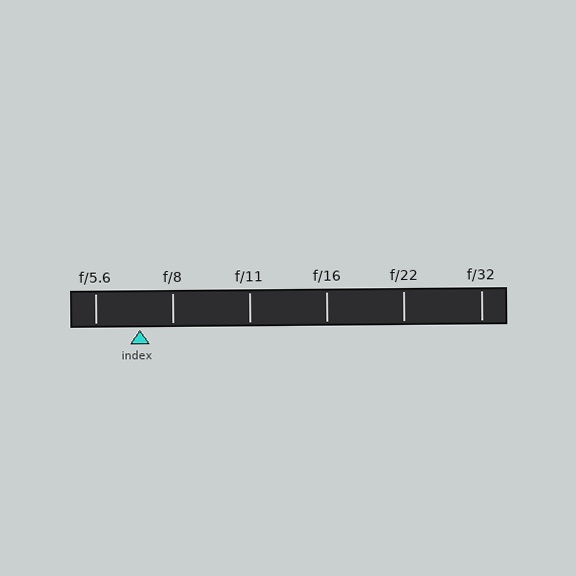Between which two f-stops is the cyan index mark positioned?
The index mark is between f/5.6 and f/8.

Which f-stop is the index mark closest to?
The index mark is closest to f/8.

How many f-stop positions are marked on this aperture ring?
There are 6 f-stop positions marked.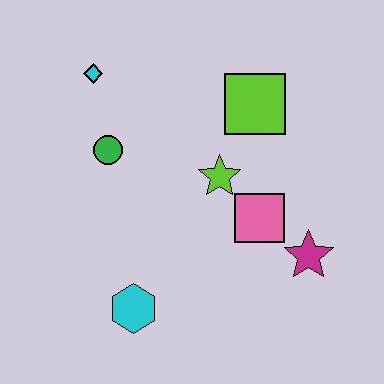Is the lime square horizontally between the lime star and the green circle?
No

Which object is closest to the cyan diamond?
The green circle is closest to the cyan diamond.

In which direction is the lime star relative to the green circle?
The lime star is to the right of the green circle.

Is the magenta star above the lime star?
No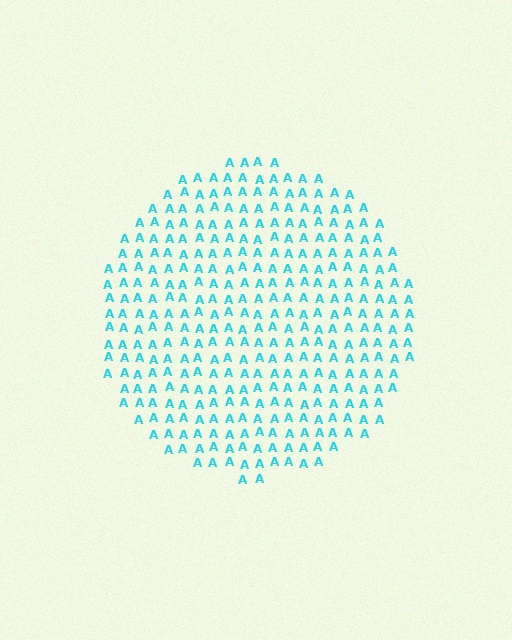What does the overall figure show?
The overall figure shows a circle.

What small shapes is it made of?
It is made of small letter A's.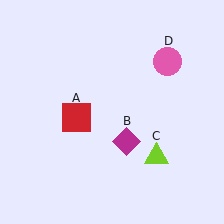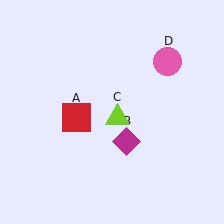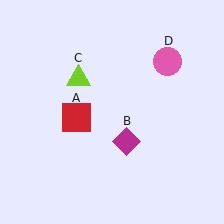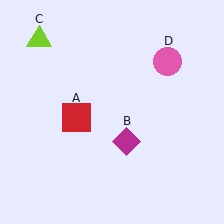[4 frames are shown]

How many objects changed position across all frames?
1 object changed position: lime triangle (object C).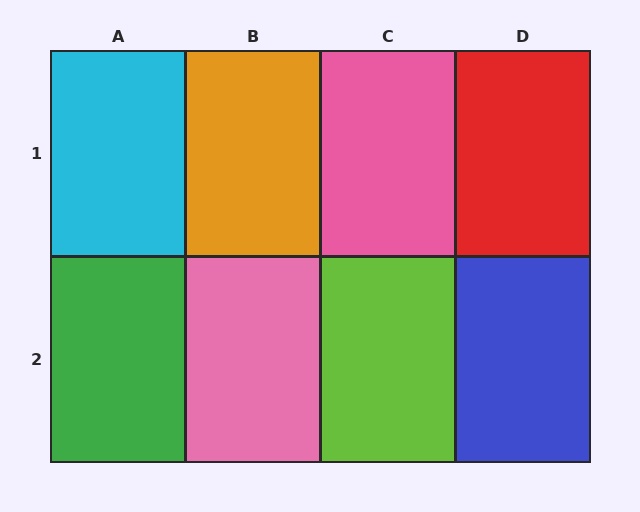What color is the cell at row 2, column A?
Green.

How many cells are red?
1 cell is red.